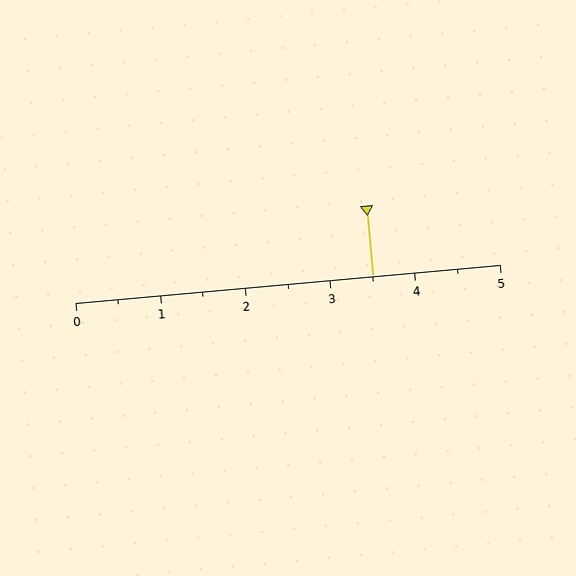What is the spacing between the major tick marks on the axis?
The major ticks are spaced 1 apart.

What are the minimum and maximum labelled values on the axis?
The axis runs from 0 to 5.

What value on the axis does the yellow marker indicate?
The marker indicates approximately 3.5.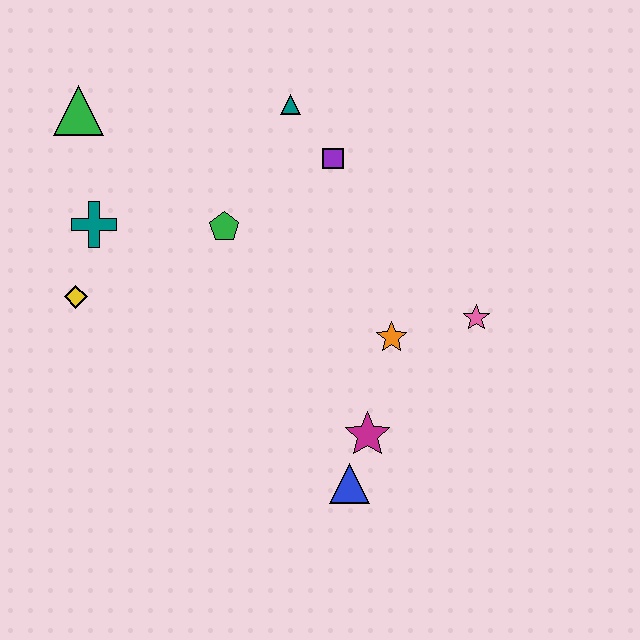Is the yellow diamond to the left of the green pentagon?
Yes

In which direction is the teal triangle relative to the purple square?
The teal triangle is above the purple square.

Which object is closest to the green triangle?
The teal cross is closest to the green triangle.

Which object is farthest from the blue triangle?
The green triangle is farthest from the blue triangle.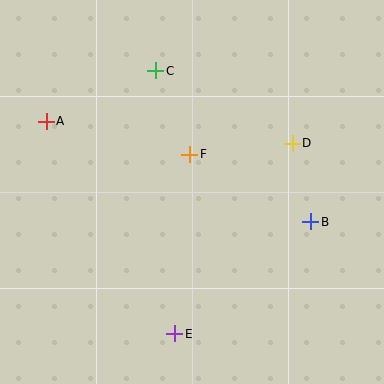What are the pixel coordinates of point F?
Point F is at (190, 154).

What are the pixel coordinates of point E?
Point E is at (175, 334).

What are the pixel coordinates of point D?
Point D is at (292, 143).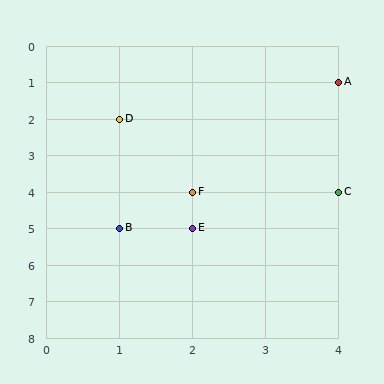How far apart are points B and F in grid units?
Points B and F are 1 column and 1 row apart (about 1.4 grid units diagonally).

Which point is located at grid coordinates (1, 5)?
Point B is at (1, 5).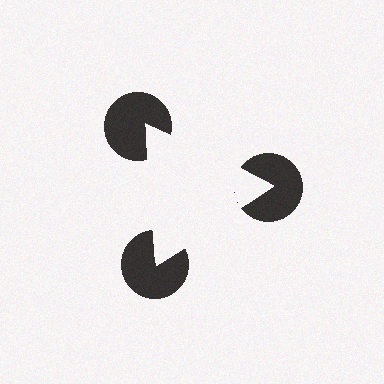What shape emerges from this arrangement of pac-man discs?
An illusory triangle — its edges are inferred from the aligned wedge cuts in the pac-man discs, not physically drawn.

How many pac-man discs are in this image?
There are 3 — one at each vertex of the illusory triangle.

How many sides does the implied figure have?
3 sides.